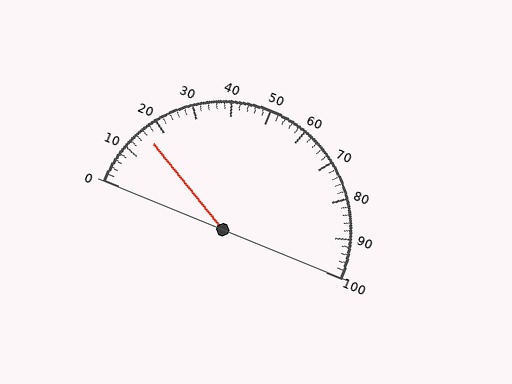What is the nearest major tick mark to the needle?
The nearest major tick mark is 20.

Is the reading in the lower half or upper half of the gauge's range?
The reading is in the lower half of the range (0 to 100).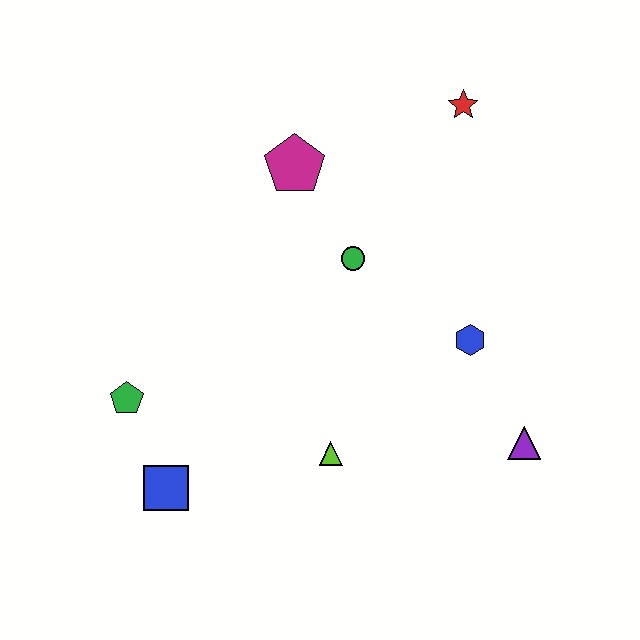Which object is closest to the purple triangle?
The blue hexagon is closest to the purple triangle.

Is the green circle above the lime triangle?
Yes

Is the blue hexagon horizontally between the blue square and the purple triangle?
Yes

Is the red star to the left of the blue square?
No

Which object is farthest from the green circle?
The blue square is farthest from the green circle.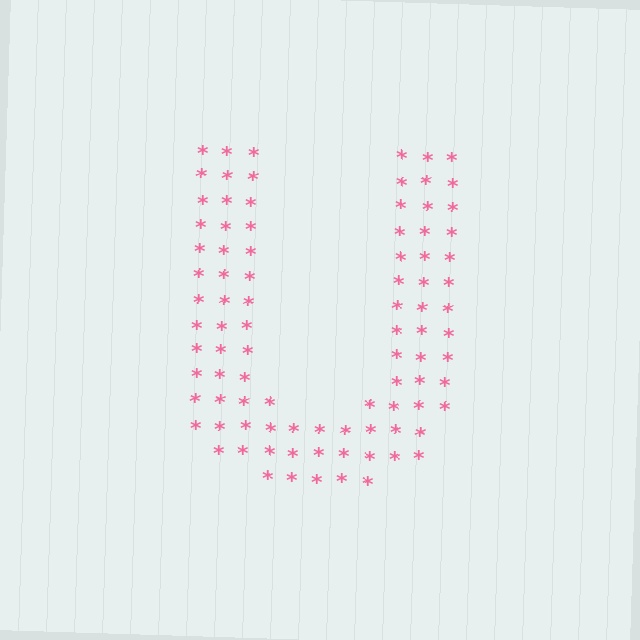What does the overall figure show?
The overall figure shows the letter U.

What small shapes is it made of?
It is made of small asterisks.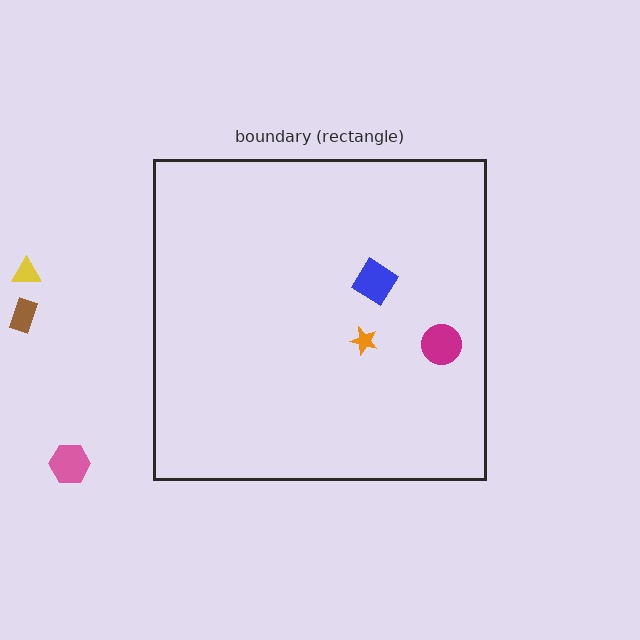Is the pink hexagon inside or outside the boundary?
Outside.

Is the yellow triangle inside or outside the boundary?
Outside.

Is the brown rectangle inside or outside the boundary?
Outside.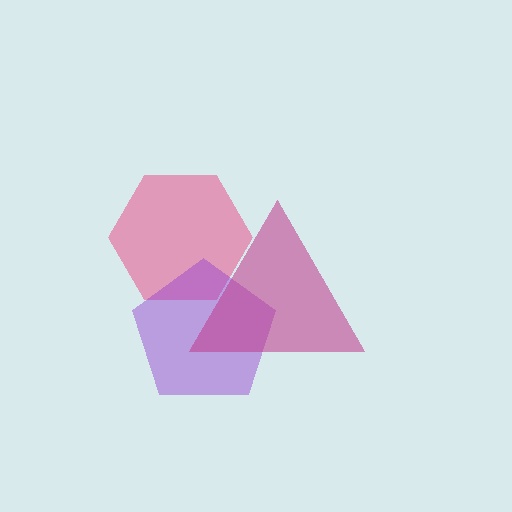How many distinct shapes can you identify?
There are 3 distinct shapes: a pink hexagon, a purple pentagon, a magenta triangle.